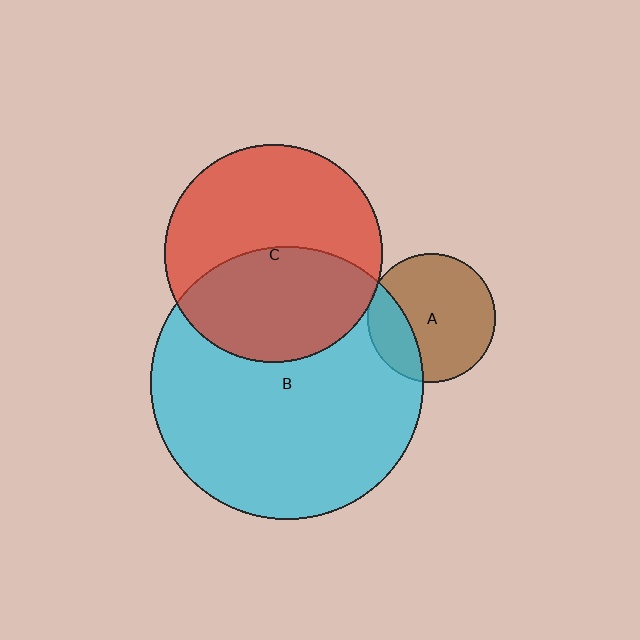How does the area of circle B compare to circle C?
Approximately 1.6 times.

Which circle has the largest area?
Circle B (cyan).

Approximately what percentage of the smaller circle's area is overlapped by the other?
Approximately 45%.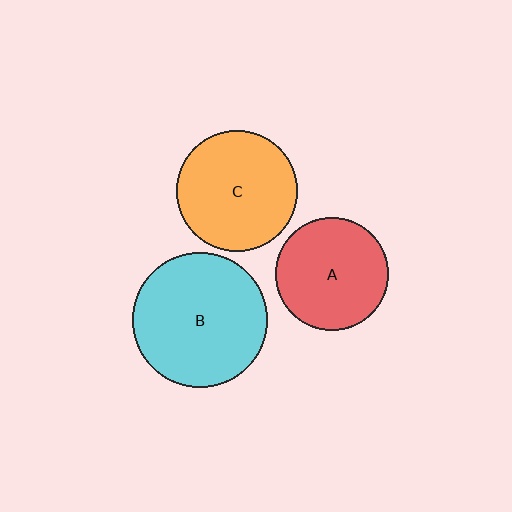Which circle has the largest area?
Circle B (cyan).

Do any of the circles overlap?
No, none of the circles overlap.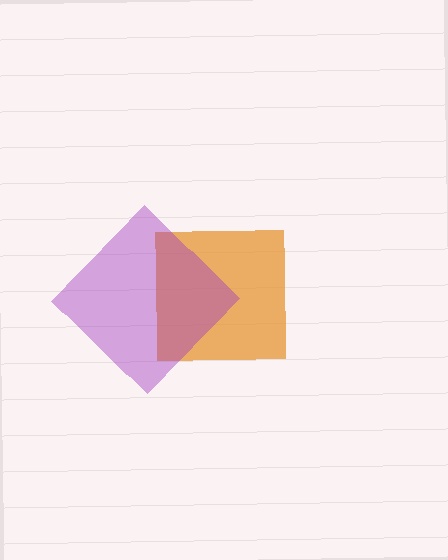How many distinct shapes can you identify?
There are 2 distinct shapes: an orange square, a purple diamond.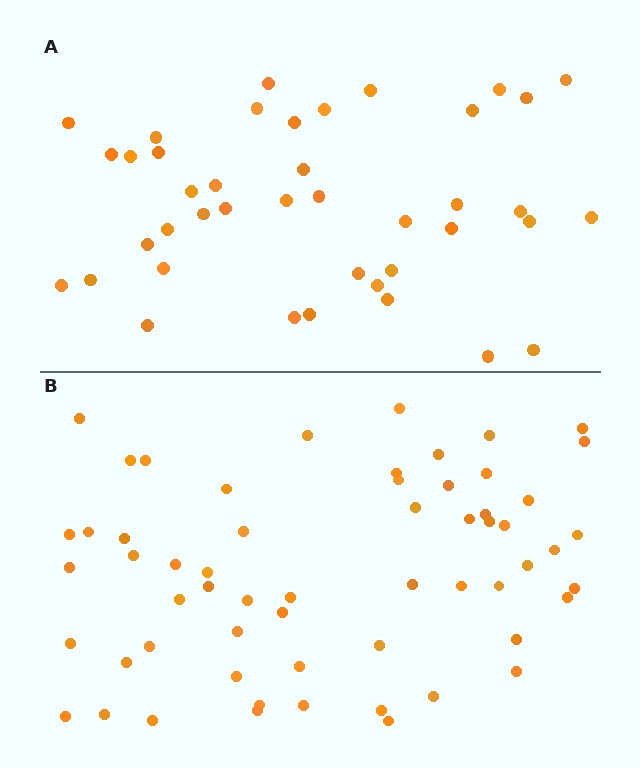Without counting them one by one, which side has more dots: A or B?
Region B (the bottom region) has more dots.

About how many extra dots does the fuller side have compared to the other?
Region B has approximately 20 more dots than region A.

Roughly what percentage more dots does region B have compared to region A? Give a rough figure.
About 45% more.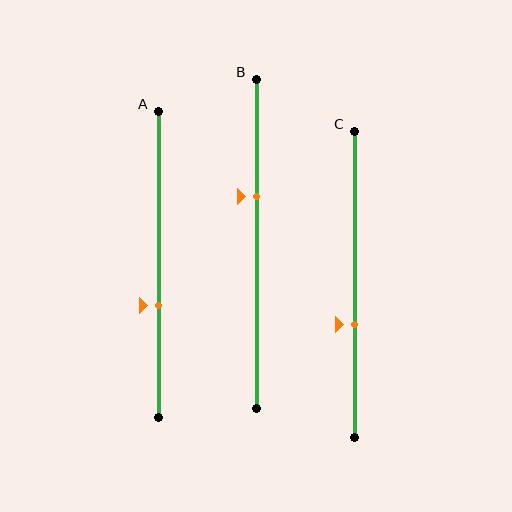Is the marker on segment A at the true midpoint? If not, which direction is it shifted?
No, the marker on segment A is shifted downward by about 13% of the segment length.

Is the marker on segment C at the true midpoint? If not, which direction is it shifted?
No, the marker on segment C is shifted downward by about 13% of the segment length.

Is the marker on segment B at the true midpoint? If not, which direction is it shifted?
No, the marker on segment B is shifted upward by about 14% of the segment length.